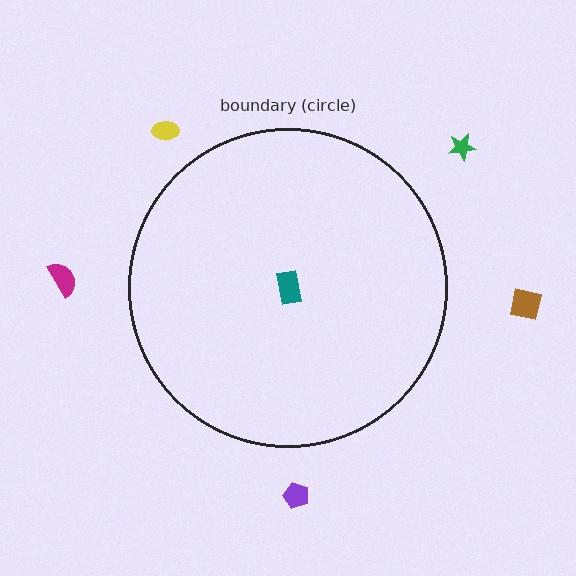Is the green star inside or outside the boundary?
Outside.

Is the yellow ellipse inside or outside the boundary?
Outside.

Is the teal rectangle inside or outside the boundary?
Inside.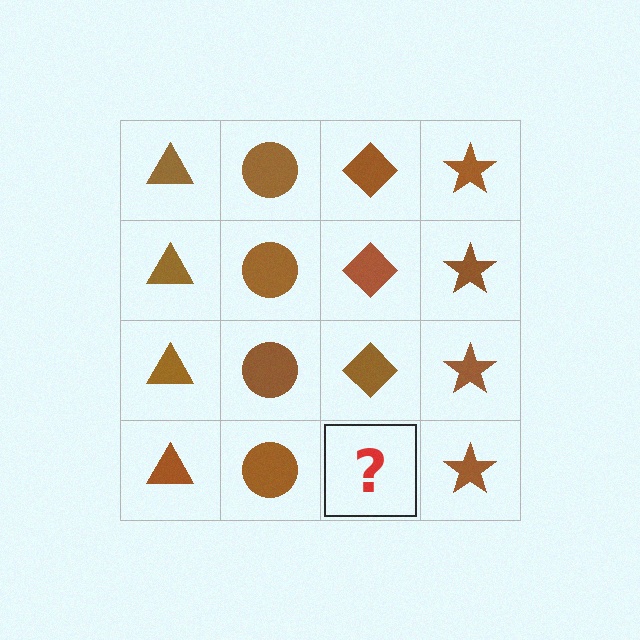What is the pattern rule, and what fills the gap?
The rule is that each column has a consistent shape. The gap should be filled with a brown diamond.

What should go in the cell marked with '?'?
The missing cell should contain a brown diamond.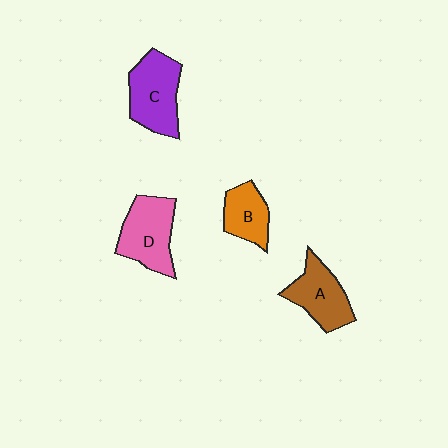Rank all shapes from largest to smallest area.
From largest to smallest: C (purple), D (pink), A (brown), B (orange).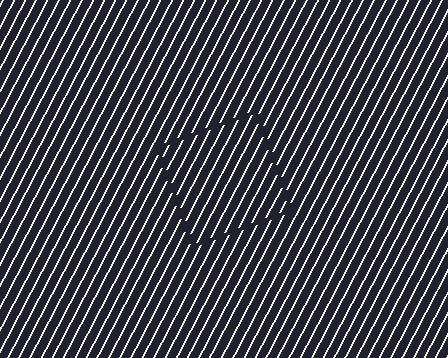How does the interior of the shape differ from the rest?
The interior of the shape contains the same grating, shifted by half a period — the contour is defined by the phase discontinuity where line-ends from the inner and outer gratings abut.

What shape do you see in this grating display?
An illusory square. The interior of the shape contains the same grating, shifted by half a period — the contour is defined by the phase discontinuity where line-ends from the inner and outer gratings abut.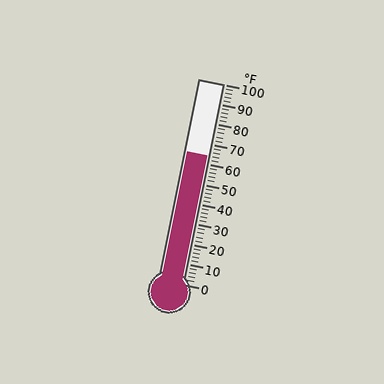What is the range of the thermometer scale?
The thermometer scale ranges from 0°F to 100°F.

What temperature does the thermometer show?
The thermometer shows approximately 64°F.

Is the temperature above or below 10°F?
The temperature is above 10°F.